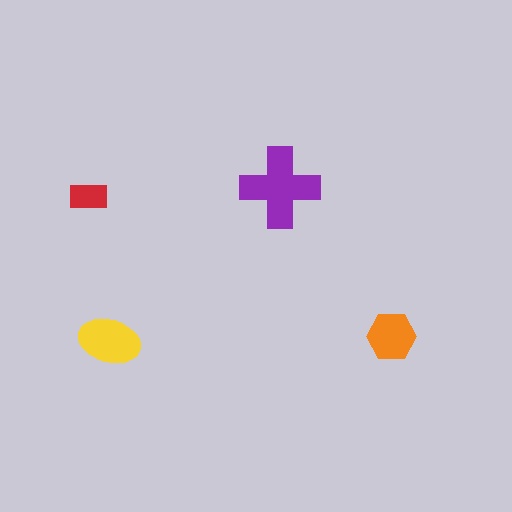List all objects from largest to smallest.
The purple cross, the yellow ellipse, the orange hexagon, the red rectangle.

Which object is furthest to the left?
The red rectangle is leftmost.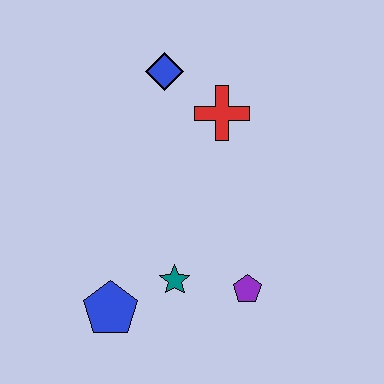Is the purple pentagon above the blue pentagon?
Yes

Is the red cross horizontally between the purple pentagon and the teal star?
Yes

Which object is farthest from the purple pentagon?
The blue diamond is farthest from the purple pentagon.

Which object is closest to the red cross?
The blue diamond is closest to the red cross.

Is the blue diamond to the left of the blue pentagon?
No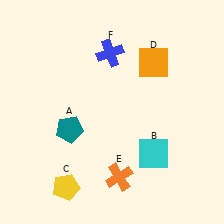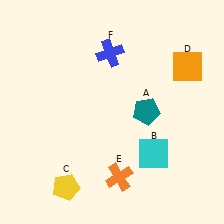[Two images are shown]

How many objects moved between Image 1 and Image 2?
2 objects moved between the two images.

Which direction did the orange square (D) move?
The orange square (D) moved right.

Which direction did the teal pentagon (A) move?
The teal pentagon (A) moved right.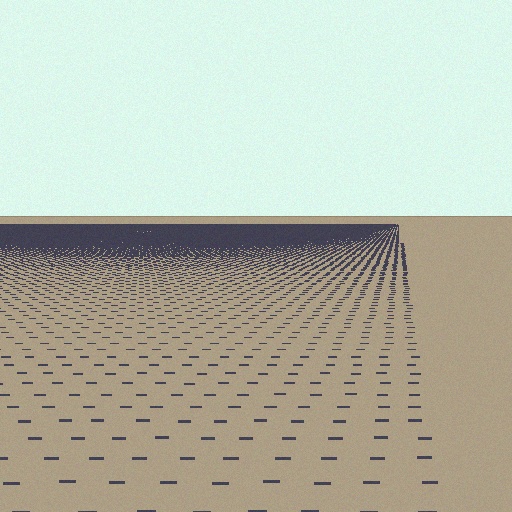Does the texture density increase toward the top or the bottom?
Density increases toward the top.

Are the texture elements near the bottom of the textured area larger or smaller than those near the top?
Larger. Near the bottom, elements are closer to the viewer and appear at a bigger on-screen size.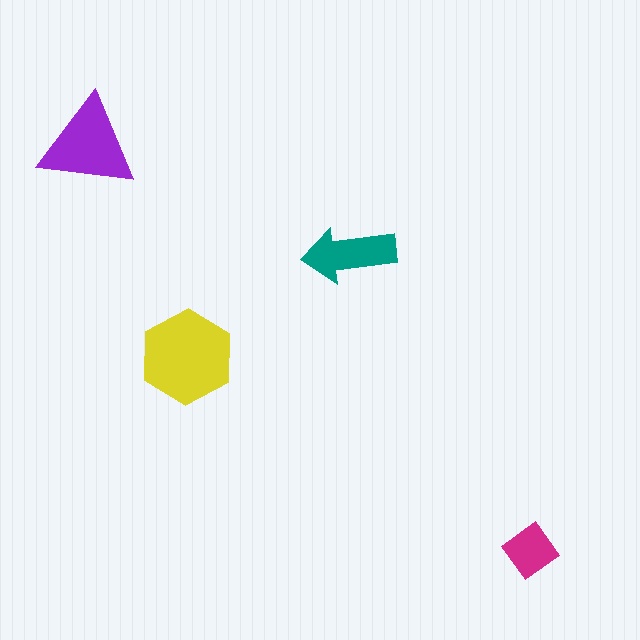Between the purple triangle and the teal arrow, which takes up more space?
The purple triangle.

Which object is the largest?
The yellow hexagon.